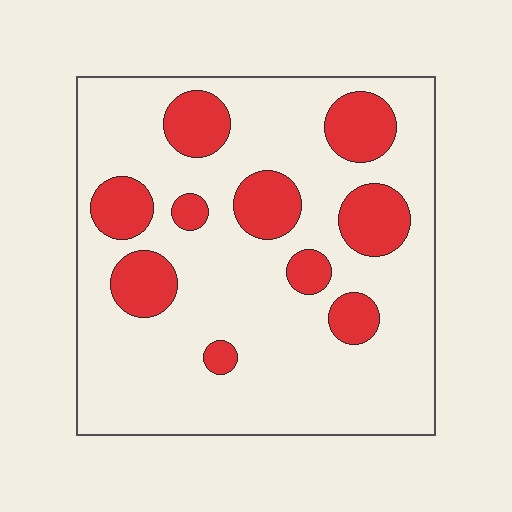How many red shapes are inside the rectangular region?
10.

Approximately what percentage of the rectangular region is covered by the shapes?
Approximately 20%.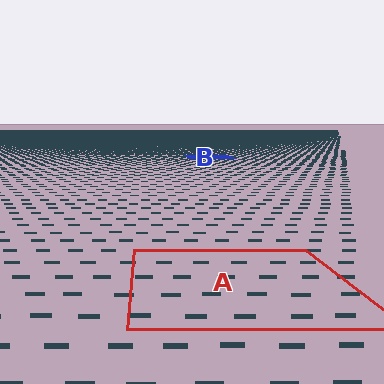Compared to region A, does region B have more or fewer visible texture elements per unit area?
Region B has more texture elements per unit area — they are packed more densely because it is farther away.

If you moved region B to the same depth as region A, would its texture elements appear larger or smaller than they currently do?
They would appear larger. At a closer depth, the same texture elements are projected at a bigger on-screen size.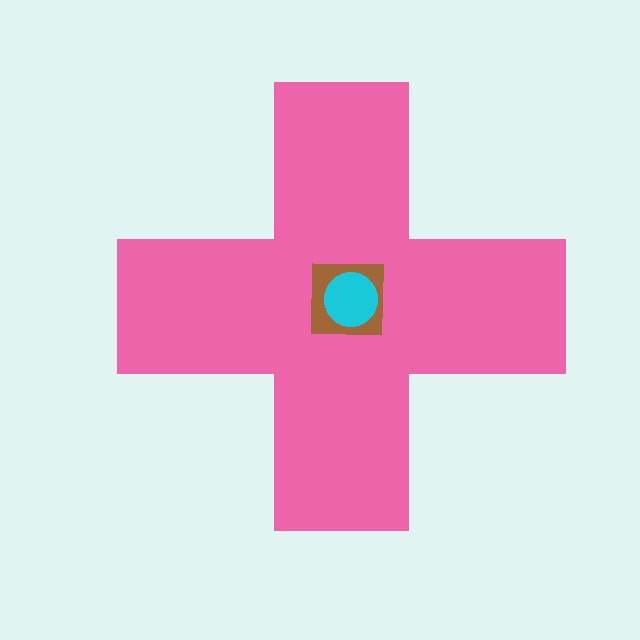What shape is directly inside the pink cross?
The brown square.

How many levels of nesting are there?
3.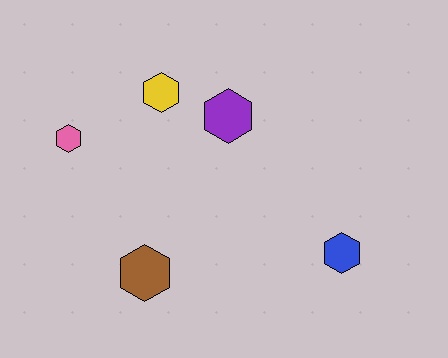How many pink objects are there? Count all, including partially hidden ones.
There is 1 pink object.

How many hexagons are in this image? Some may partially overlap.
There are 5 hexagons.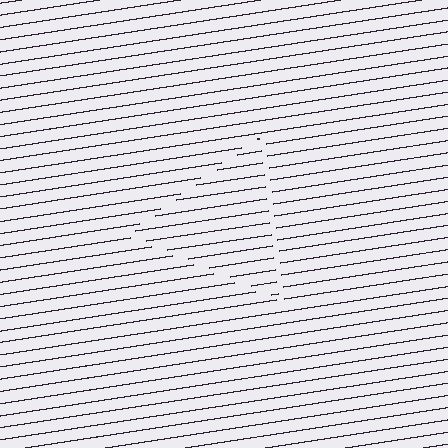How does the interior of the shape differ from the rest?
The interior of the shape contains the same grating, shifted by half a period — the contour is defined by the phase discontinuity where line-ends from the inner and outer gratings abut.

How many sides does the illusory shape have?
3 sides — the line-ends trace a triangle.